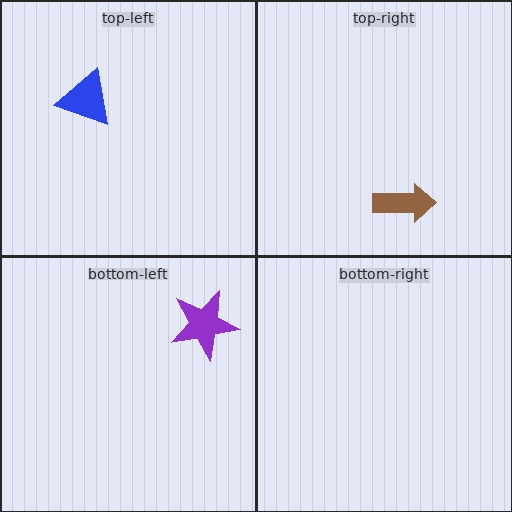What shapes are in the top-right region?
The brown arrow.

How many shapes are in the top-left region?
1.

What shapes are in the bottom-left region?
The purple star.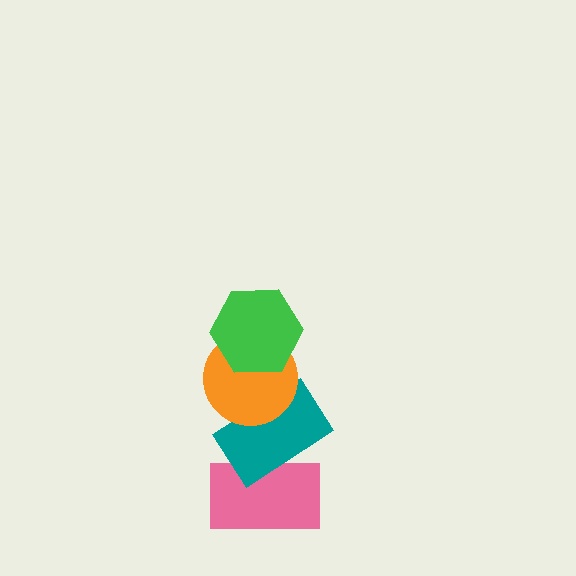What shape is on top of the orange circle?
The green hexagon is on top of the orange circle.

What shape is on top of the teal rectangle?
The orange circle is on top of the teal rectangle.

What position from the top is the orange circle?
The orange circle is 2nd from the top.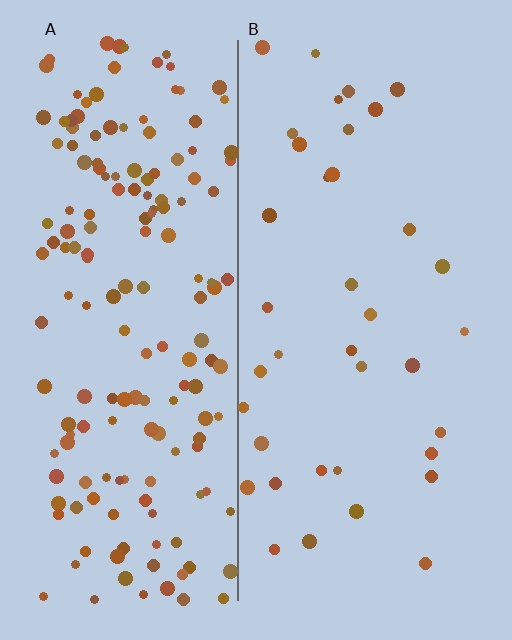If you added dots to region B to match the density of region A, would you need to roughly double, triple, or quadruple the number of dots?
Approximately quadruple.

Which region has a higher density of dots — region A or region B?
A (the left).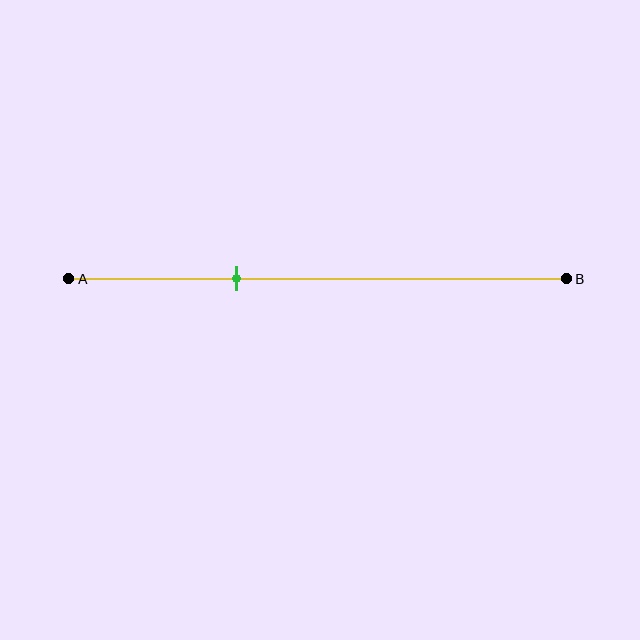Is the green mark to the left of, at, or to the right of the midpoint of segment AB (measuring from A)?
The green mark is to the left of the midpoint of segment AB.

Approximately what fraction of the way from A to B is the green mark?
The green mark is approximately 35% of the way from A to B.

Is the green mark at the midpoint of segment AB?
No, the mark is at about 35% from A, not at the 50% midpoint.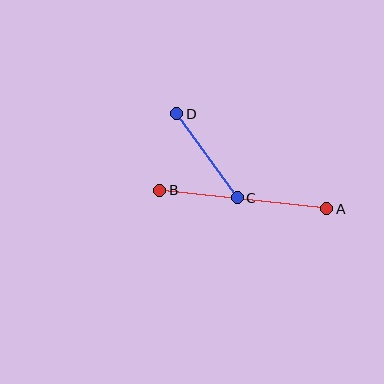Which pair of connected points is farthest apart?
Points A and B are farthest apart.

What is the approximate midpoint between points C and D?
The midpoint is at approximately (207, 156) pixels.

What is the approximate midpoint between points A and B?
The midpoint is at approximately (243, 200) pixels.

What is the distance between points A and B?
The distance is approximately 168 pixels.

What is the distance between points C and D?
The distance is approximately 104 pixels.